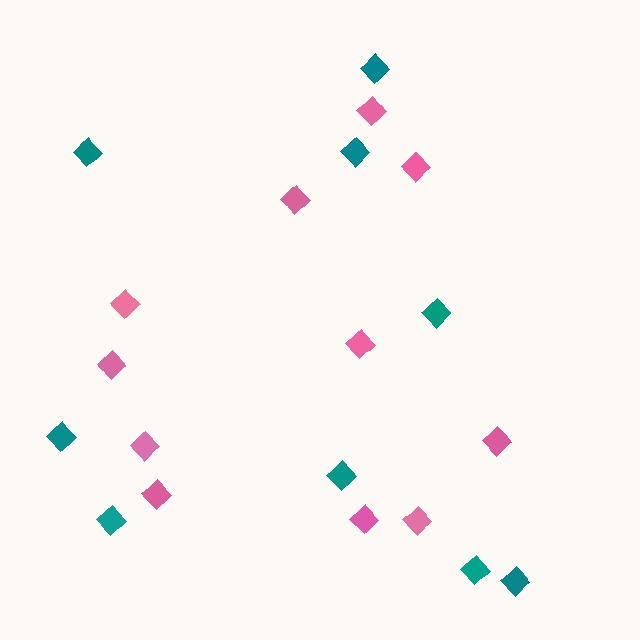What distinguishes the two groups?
There are 2 groups: one group of pink diamonds (11) and one group of teal diamonds (9).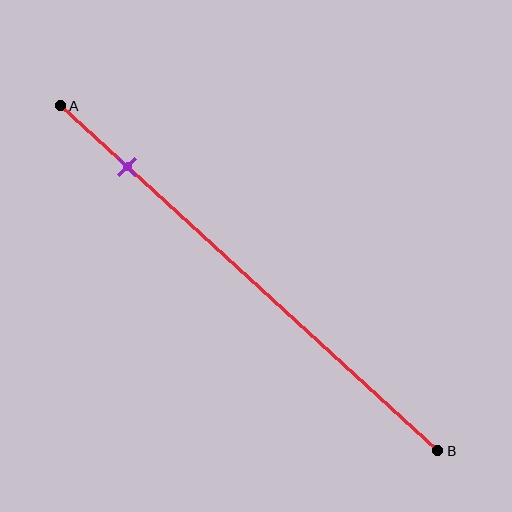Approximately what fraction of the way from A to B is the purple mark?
The purple mark is approximately 20% of the way from A to B.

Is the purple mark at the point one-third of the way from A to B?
No, the mark is at about 20% from A, not at the 33% one-third point.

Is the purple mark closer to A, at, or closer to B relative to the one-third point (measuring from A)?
The purple mark is closer to point A than the one-third point of segment AB.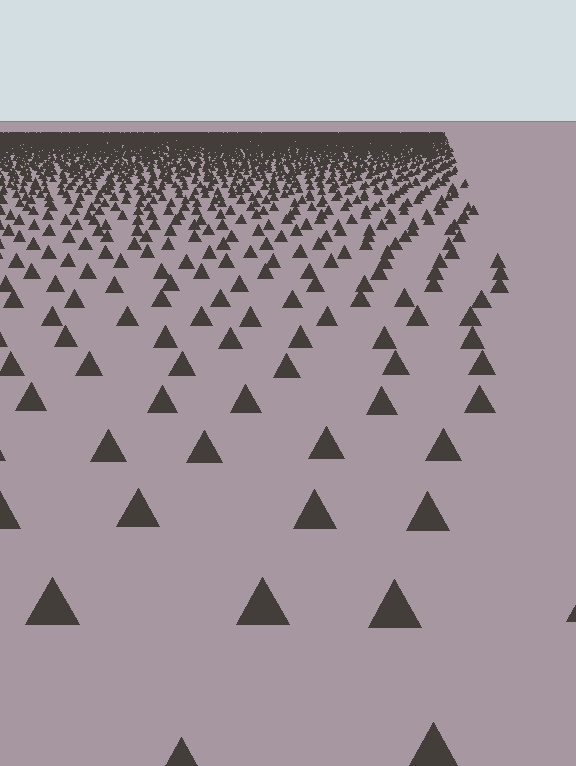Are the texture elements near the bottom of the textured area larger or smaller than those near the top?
Larger. Near the bottom, elements are closer to the viewer and appear at a bigger on-screen size.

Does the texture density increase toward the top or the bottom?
Density increases toward the top.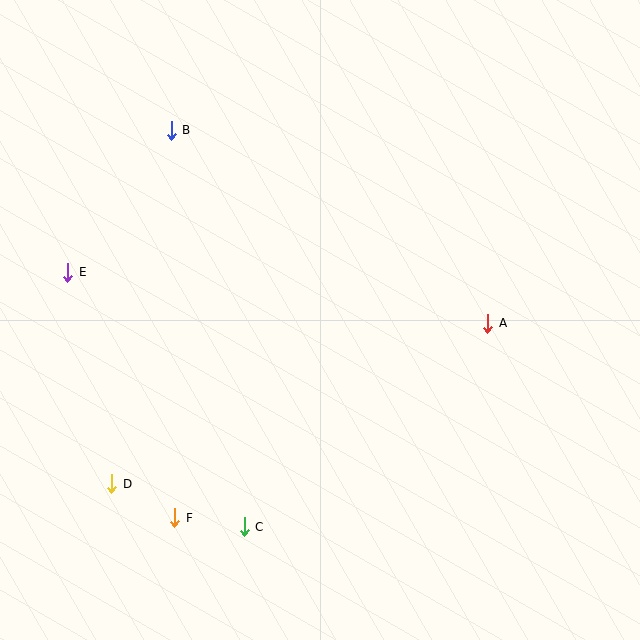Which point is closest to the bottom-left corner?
Point D is closest to the bottom-left corner.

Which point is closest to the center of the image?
Point A at (488, 323) is closest to the center.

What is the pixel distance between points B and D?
The distance between B and D is 358 pixels.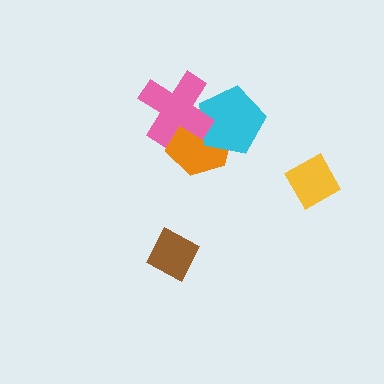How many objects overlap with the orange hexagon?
2 objects overlap with the orange hexagon.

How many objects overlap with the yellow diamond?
0 objects overlap with the yellow diamond.